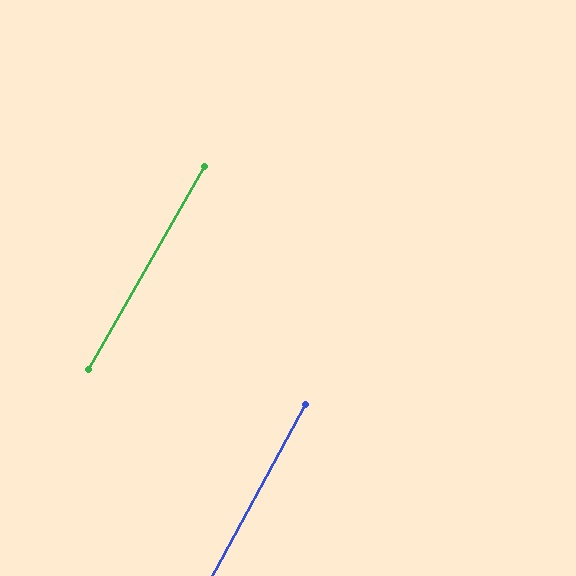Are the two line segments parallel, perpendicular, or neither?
Parallel — their directions differ by only 1.6°.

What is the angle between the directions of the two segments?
Approximately 2 degrees.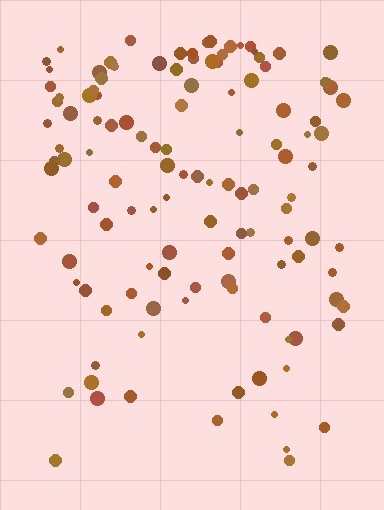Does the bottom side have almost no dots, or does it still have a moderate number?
Still a moderate number, just noticeably fewer than the top.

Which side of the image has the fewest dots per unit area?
The bottom.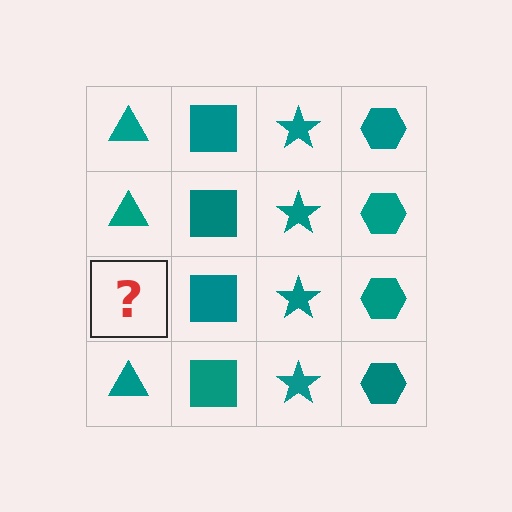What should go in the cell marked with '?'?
The missing cell should contain a teal triangle.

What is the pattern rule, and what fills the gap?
The rule is that each column has a consistent shape. The gap should be filled with a teal triangle.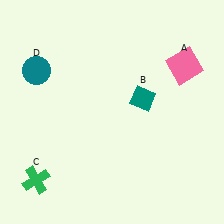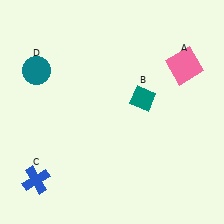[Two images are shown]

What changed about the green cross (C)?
In Image 1, C is green. In Image 2, it changed to blue.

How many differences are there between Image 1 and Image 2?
There is 1 difference between the two images.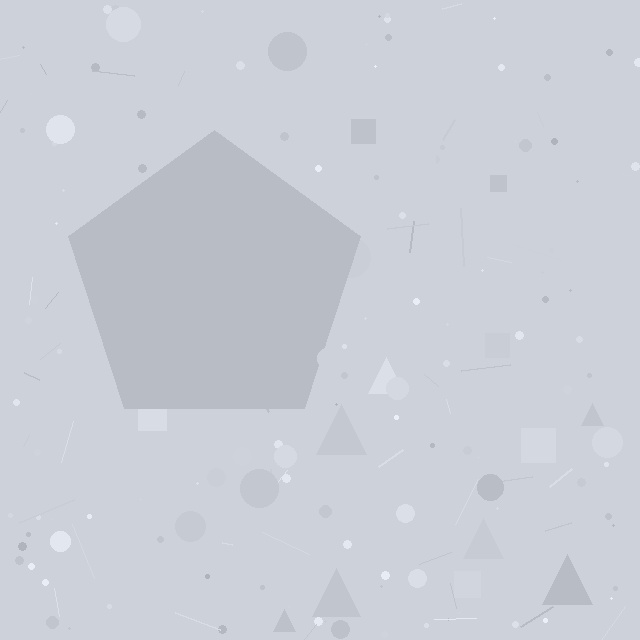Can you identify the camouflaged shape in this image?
The camouflaged shape is a pentagon.